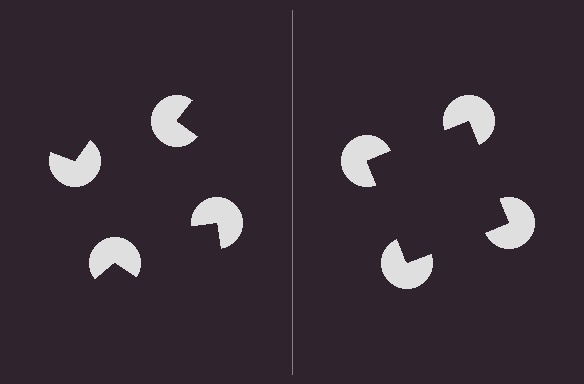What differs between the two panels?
The pac-man discs are positioned identically on both sides; only the wedge orientations differ. On the right they align to a square; on the left they are misaligned.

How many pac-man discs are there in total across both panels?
8 — 4 on each side.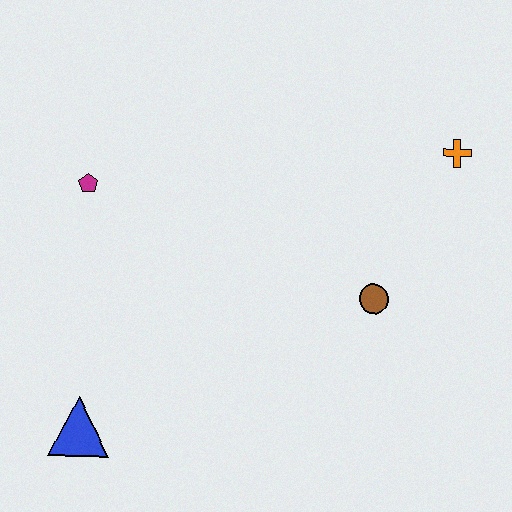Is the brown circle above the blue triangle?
Yes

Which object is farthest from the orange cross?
The blue triangle is farthest from the orange cross.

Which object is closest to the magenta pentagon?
The blue triangle is closest to the magenta pentagon.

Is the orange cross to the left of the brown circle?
No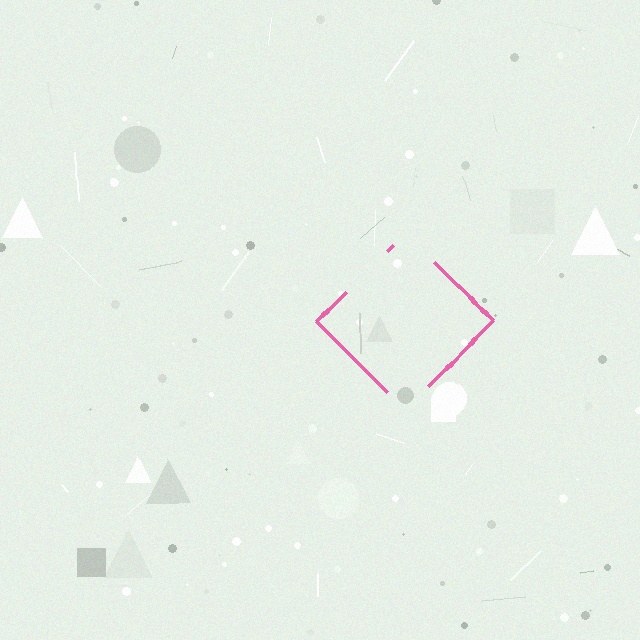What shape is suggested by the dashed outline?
The dashed outline suggests a diamond.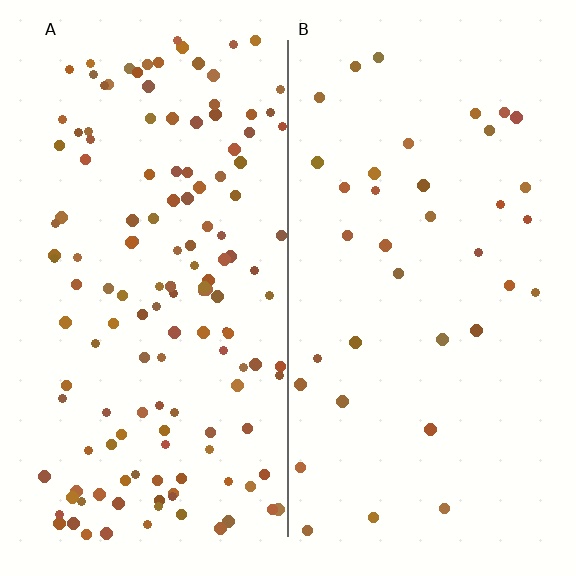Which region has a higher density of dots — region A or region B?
A (the left).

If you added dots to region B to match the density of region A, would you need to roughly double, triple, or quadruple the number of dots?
Approximately quadruple.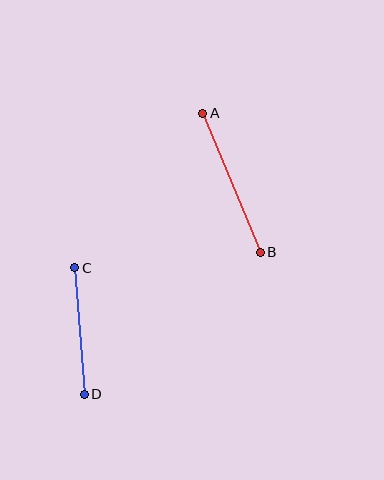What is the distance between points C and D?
The distance is approximately 127 pixels.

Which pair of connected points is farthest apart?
Points A and B are farthest apart.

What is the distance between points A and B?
The distance is approximately 151 pixels.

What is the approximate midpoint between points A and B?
The midpoint is at approximately (231, 183) pixels.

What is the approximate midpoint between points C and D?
The midpoint is at approximately (80, 331) pixels.